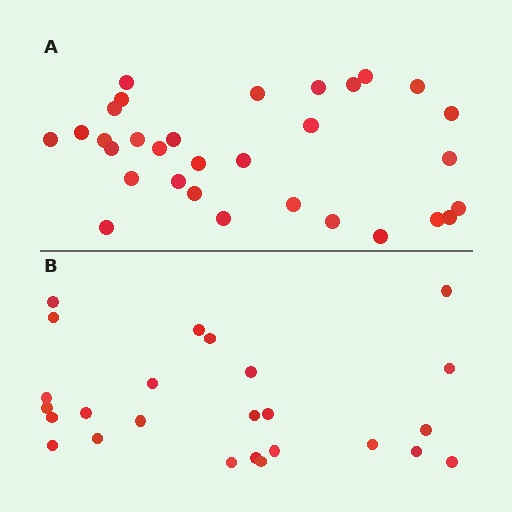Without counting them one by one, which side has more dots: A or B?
Region A (the top region) has more dots.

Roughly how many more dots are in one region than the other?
Region A has about 6 more dots than region B.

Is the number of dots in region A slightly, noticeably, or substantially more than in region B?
Region A has only slightly more — the two regions are fairly close. The ratio is roughly 1.2 to 1.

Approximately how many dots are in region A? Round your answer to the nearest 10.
About 30 dots. (The exact count is 31, which rounds to 30.)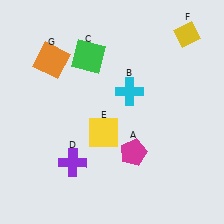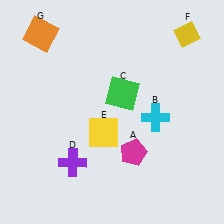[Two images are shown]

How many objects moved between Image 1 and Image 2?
3 objects moved between the two images.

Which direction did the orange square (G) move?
The orange square (G) moved up.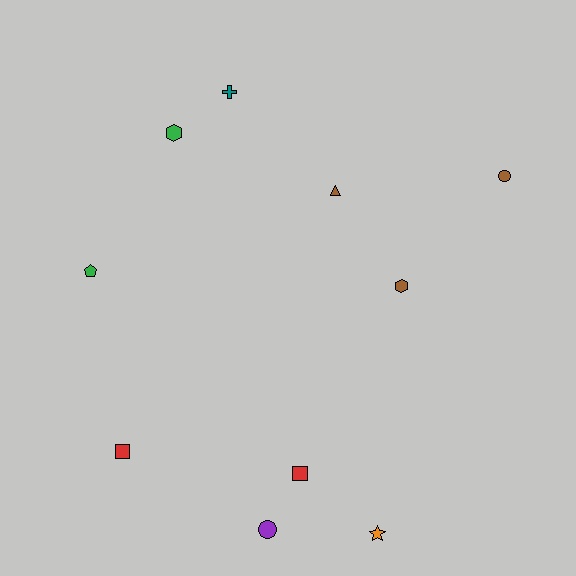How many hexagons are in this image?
There are 2 hexagons.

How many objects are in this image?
There are 10 objects.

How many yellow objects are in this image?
There are no yellow objects.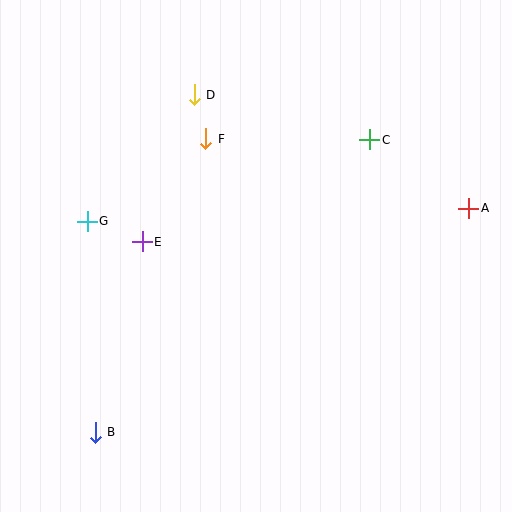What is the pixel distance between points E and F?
The distance between E and F is 121 pixels.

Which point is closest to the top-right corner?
Point C is closest to the top-right corner.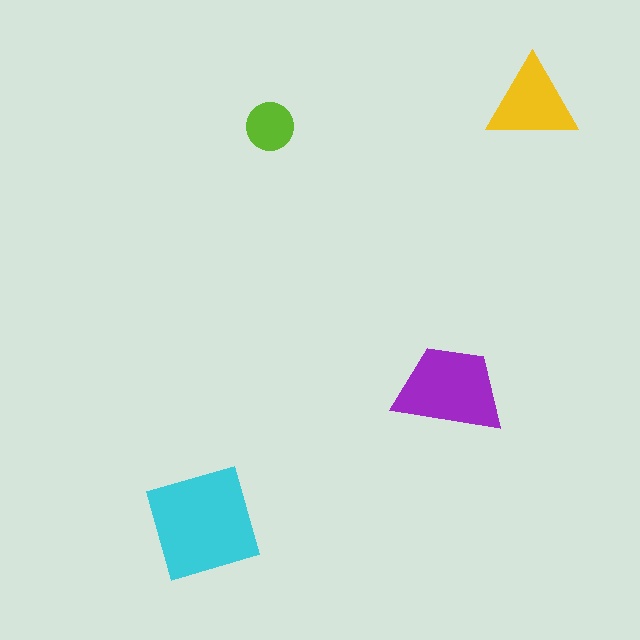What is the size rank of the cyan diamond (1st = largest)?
1st.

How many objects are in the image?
There are 4 objects in the image.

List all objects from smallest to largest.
The lime circle, the yellow triangle, the purple trapezoid, the cyan diamond.